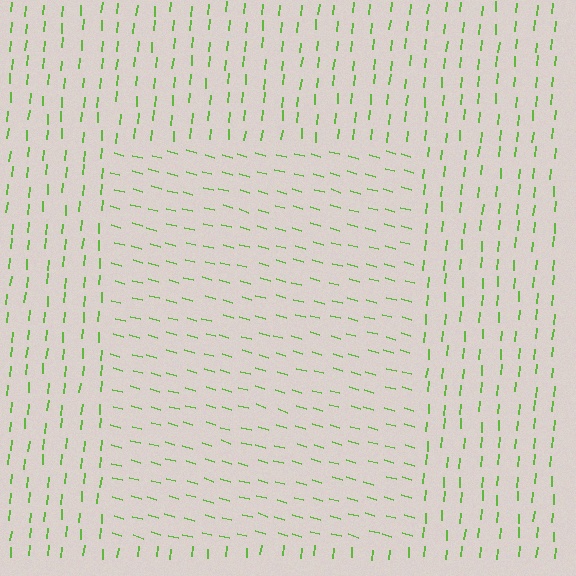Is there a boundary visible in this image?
Yes, there is a texture boundary formed by a change in line orientation.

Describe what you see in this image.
The image is filled with small lime line segments. A rectangle region in the image has lines oriented differently from the surrounding lines, creating a visible texture boundary.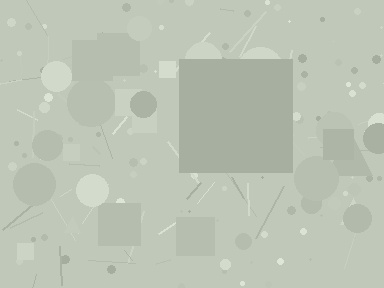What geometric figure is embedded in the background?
A square is embedded in the background.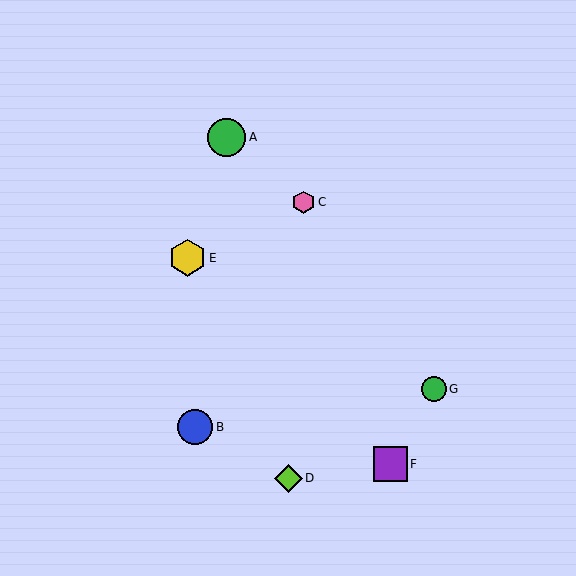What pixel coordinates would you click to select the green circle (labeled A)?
Click at (227, 137) to select the green circle A.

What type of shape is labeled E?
Shape E is a yellow hexagon.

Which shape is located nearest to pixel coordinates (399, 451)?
The purple square (labeled F) at (390, 464) is nearest to that location.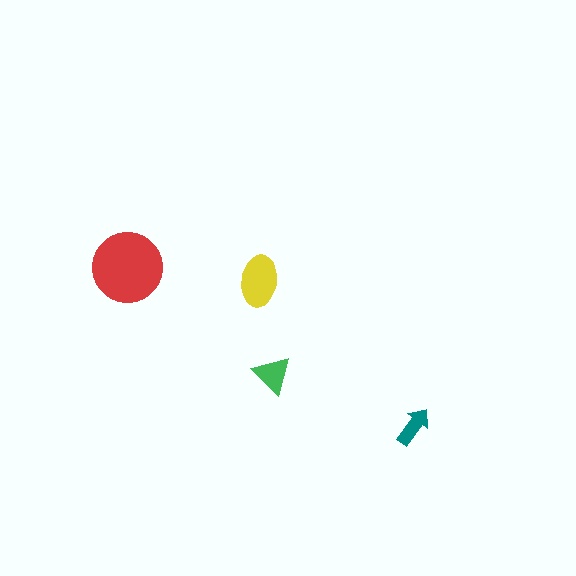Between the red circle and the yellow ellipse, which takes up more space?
The red circle.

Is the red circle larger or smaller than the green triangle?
Larger.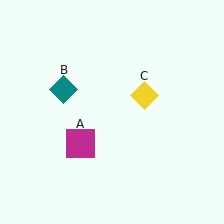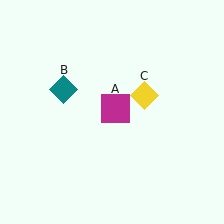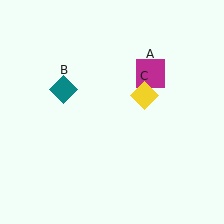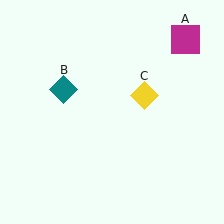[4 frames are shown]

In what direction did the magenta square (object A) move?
The magenta square (object A) moved up and to the right.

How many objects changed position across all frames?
1 object changed position: magenta square (object A).